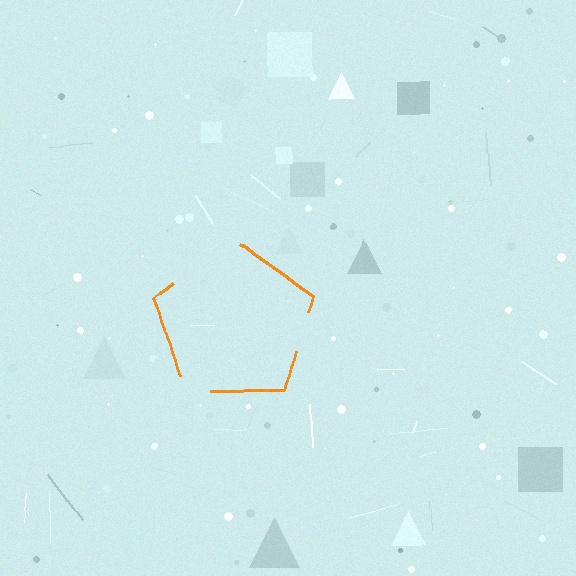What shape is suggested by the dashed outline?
The dashed outline suggests a pentagon.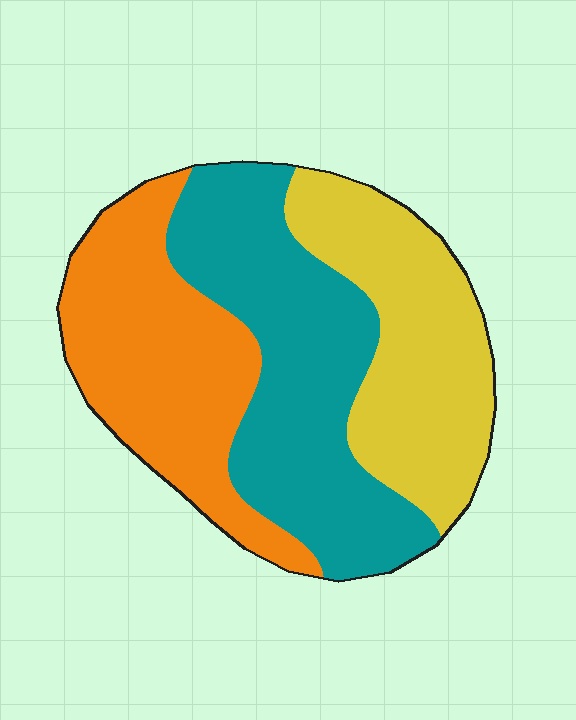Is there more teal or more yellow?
Teal.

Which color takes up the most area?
Teal, at roughly 40%.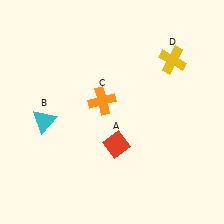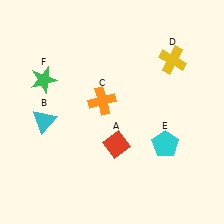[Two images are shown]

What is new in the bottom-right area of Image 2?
A cyan pentagon (E) was added in the bottom-right area of Image 2.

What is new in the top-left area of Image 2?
A green star (F) was added in the top-left area of Image 2.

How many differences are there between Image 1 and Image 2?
There are 2 differences between the two images.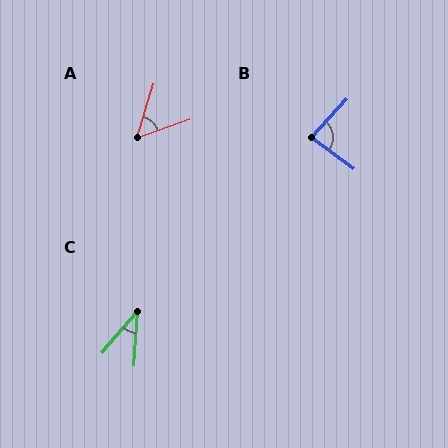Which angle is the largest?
B, at approximately 83 degrees.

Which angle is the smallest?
C, at approximately 37 degrees.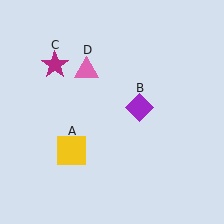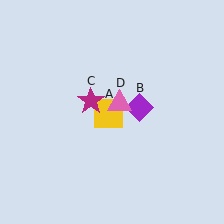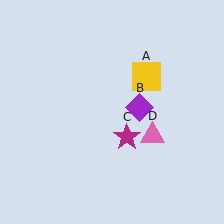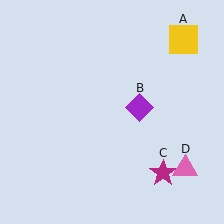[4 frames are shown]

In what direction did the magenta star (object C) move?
The magenta star (object C) moved down and to the right.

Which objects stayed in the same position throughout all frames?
Purple diamond (object B) remained stationary.